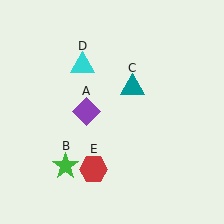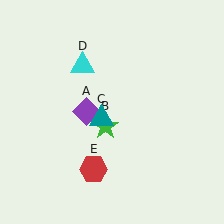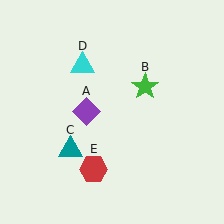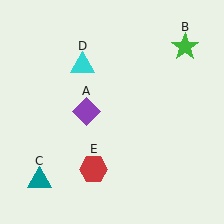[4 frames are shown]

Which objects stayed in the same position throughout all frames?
Purple diamond (object A) and cyan triangle (object D) and red hexagon (object E) remained stationary.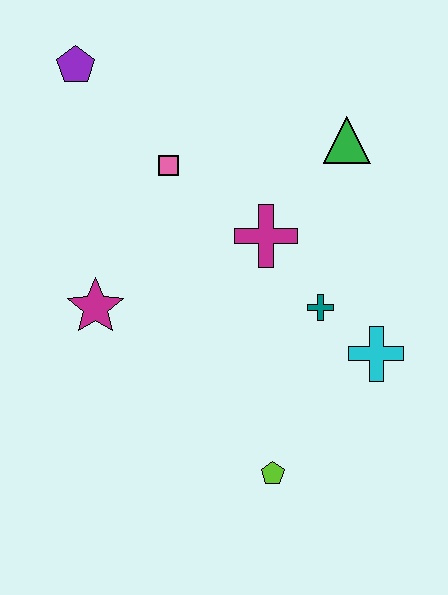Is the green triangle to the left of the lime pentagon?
No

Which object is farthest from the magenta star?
The green triangle is farthest from the magenta star.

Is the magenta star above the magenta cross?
No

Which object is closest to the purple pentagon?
The pink square is closest to the purple pentagon.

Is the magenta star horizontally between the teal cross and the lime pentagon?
No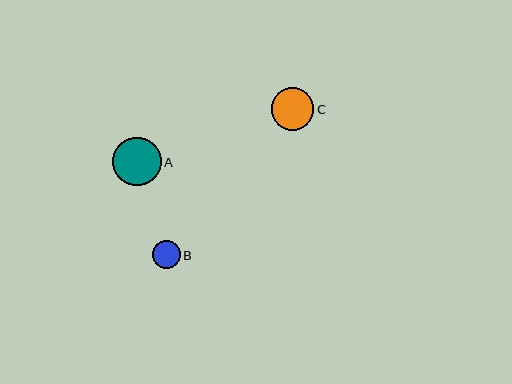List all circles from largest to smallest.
From largest to smallest: A, C, B.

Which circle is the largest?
Circle A is the largest with a size of approximately 48 pixels.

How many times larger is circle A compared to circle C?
Circle A is approximately 1.1 times the size of circle C.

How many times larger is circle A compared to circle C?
Circle A is approximately 1.1 times the size of circle C.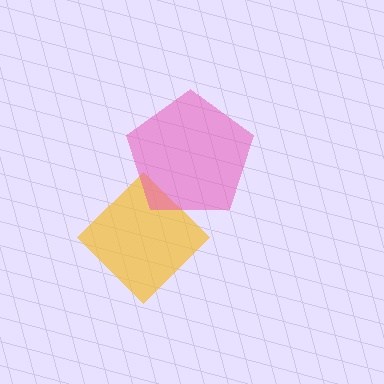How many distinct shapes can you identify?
There are 2 distinct shapes: a yellow diamond, a pink pentagon.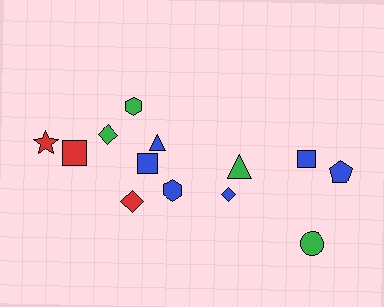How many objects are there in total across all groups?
There are 13 objects.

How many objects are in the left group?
There are 8 objects.